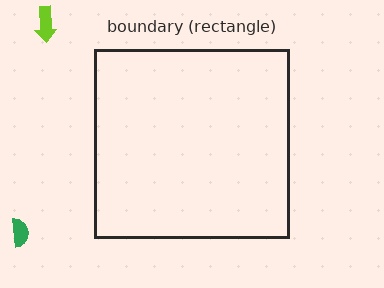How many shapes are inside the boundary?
0 inside, 2 outside.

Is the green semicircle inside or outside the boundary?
Outside.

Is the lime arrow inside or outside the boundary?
Outside.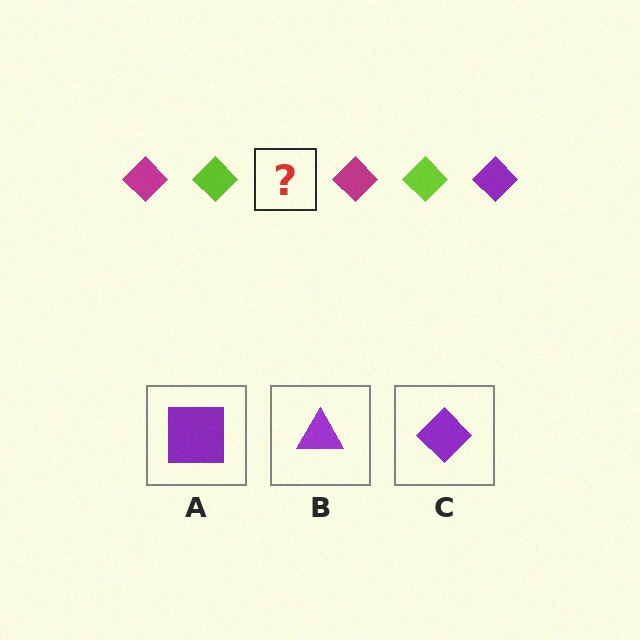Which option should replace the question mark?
Option C.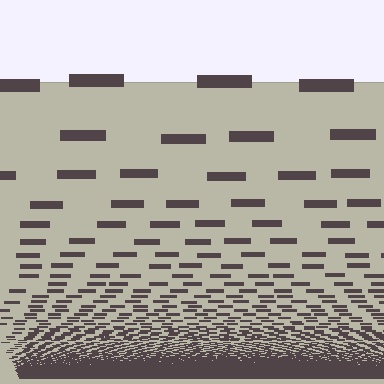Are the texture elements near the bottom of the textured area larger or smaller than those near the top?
Smaller. The gradient is inverted — elements near the bottom are smaller and denser.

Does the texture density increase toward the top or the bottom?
Density increases toward the bottom.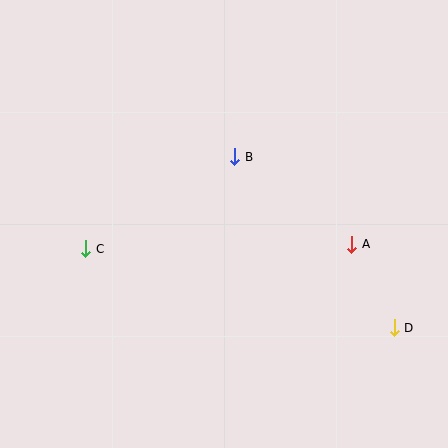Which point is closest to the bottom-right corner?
Point D is closest to the bottom-right corner.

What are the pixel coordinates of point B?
Point B is at (235, 157).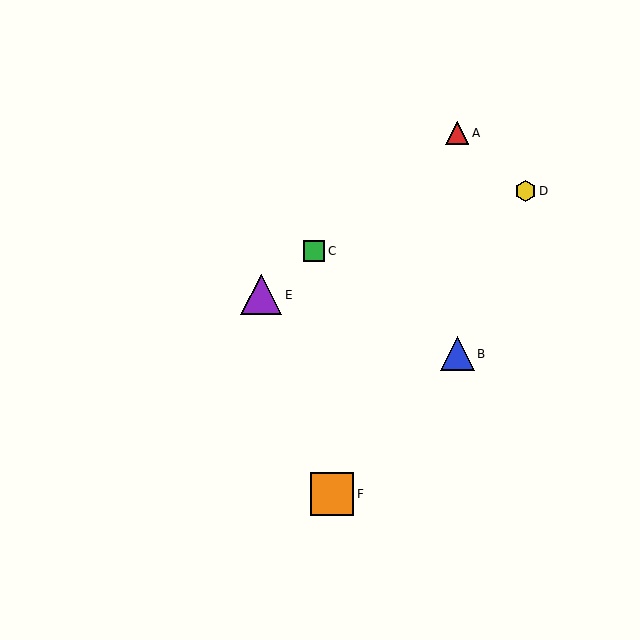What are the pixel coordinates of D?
Object D is at (525, 191).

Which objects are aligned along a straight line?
Objects A, C, E are aligned along a straight line.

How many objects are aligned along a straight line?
3 objects (A, C, E) are aligned along a straight line.